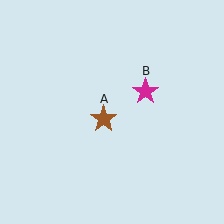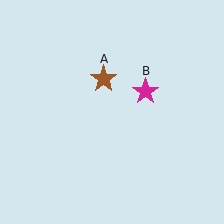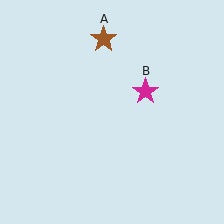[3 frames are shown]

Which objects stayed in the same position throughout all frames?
Magenta star (object B) remained stationary.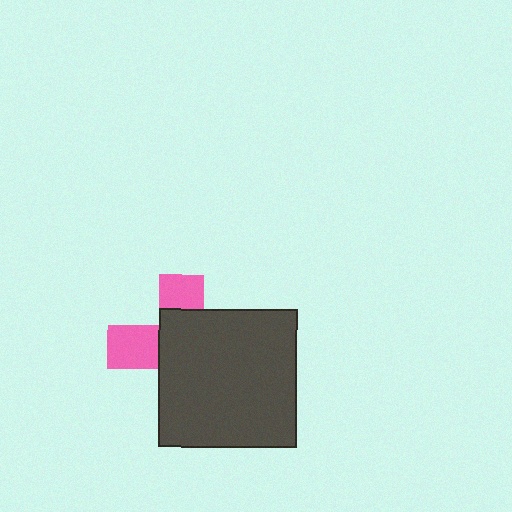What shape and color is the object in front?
The object in front is a dark gray square.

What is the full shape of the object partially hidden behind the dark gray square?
The partially hidden object is a pink cross.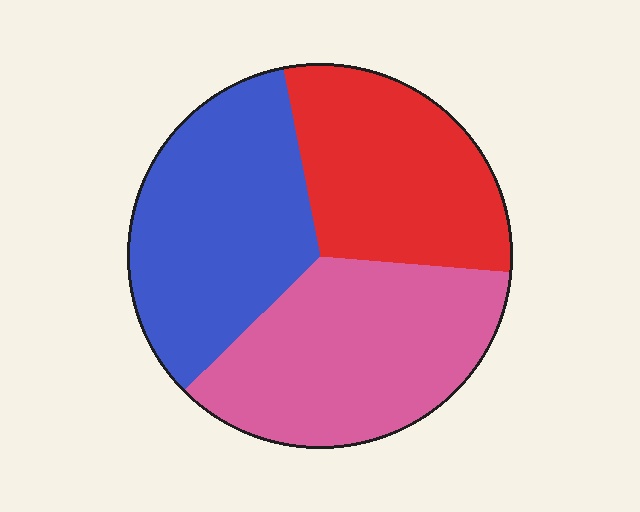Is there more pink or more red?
Pink.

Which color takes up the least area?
Red, at roughly 30%.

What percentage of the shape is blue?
Blue covers about 35% of the shape.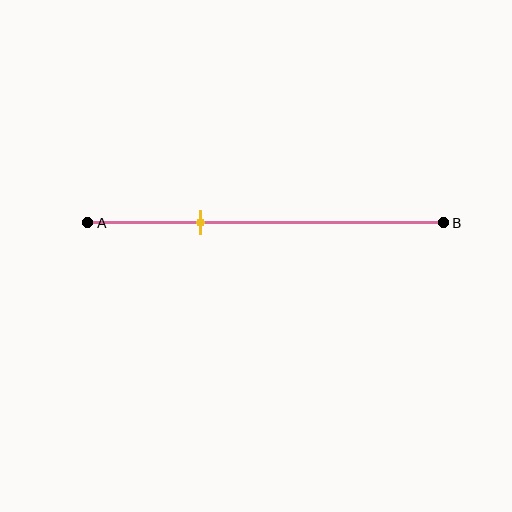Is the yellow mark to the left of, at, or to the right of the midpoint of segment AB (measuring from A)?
The yellow mark is to the left of the midpoint of segment AB.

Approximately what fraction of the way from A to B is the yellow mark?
The yellow mark is approximately 30% of the way from A to B.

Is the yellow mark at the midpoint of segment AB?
No, the mark is at about 30% from A, not at the 50% midpoint.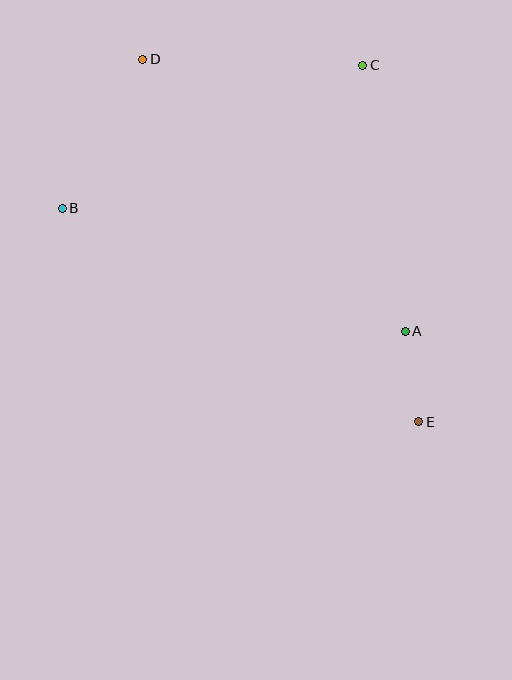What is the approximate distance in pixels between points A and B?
The distance between A and B is approximately 364 pixels.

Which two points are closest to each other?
Points A and E are closest to each other.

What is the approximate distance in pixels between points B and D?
The distance between B and D is approximately 169 pixels.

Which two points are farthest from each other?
Points D and E are farthest from each other.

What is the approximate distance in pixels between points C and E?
The distance between C and E is approximately 360 pixels.